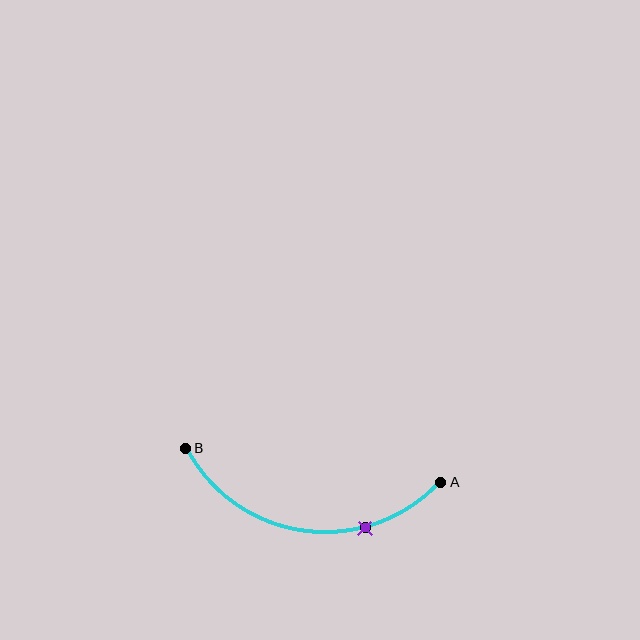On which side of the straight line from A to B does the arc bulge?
The arc bulges below the straight line connecting A and B.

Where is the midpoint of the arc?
The arc midpoint is the point on the curve farthest from the straight line joining A and B. It sits below that line.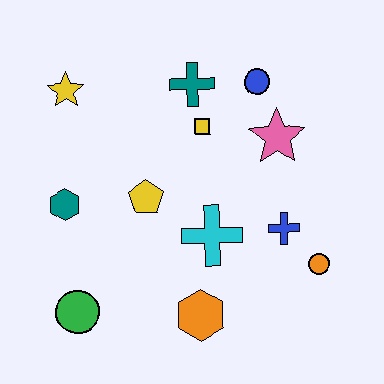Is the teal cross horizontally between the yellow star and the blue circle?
Yes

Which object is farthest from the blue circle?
The green circle is farthest from the blue circle.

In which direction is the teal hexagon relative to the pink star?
The teal hexagon is to the left of the pink star.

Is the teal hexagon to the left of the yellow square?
Yes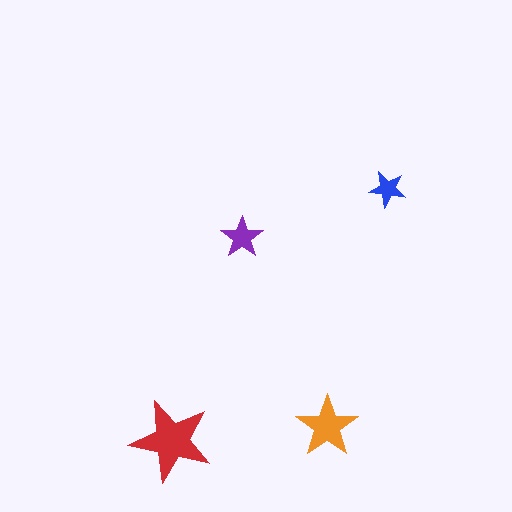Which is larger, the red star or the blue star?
The red one.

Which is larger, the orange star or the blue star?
The orange one.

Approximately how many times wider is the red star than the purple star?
About 2 times wider.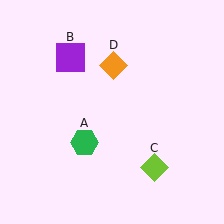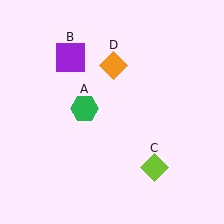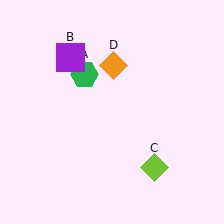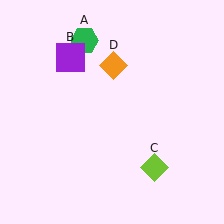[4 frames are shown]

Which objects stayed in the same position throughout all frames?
Purple square (object B) and lime diamond (object C) and orange diamond (object D) remained stationary.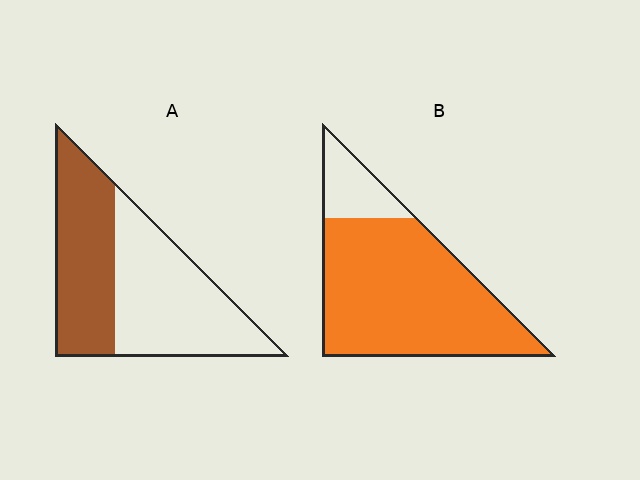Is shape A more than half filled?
No.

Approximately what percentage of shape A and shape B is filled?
A is approximately 45% and B is approximately 85%.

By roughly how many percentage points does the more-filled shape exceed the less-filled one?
By roughly 40 percentage points (B over A).